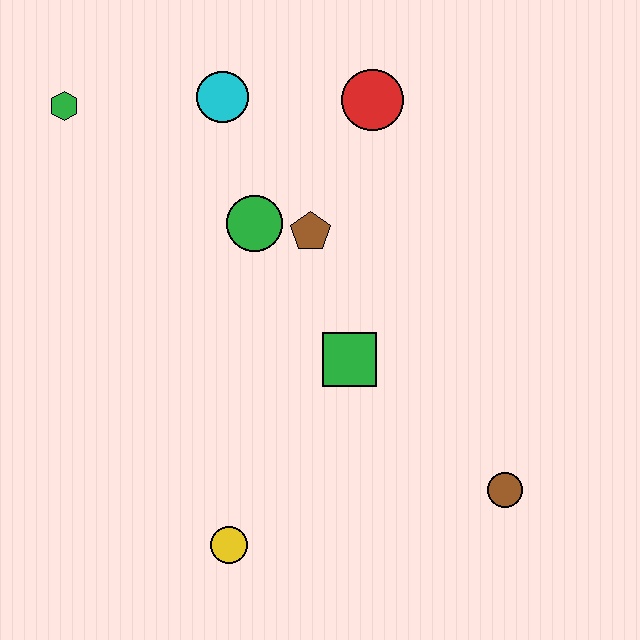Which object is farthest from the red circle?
The yellow circle is farthest from the red circle.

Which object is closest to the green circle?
The brown pentagon is closest to the green circle.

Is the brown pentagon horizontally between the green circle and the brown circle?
Yes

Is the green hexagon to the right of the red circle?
No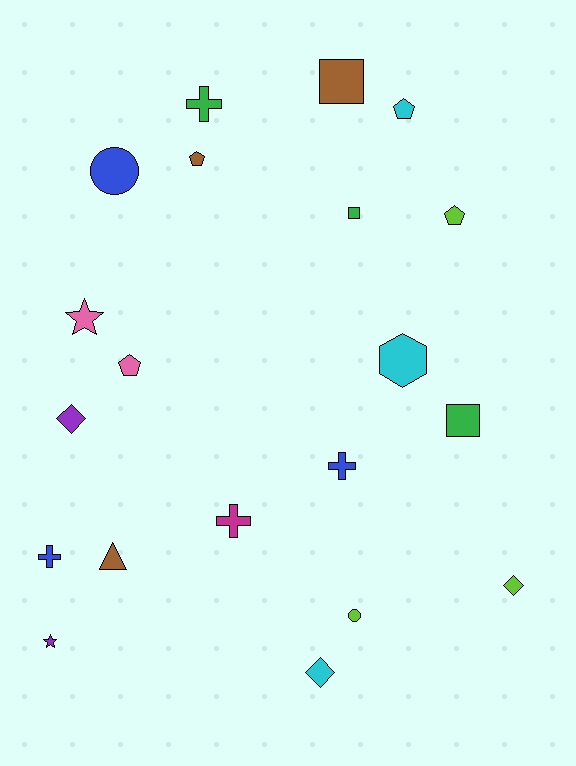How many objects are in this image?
There are 20 objects.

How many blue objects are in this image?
There are 3 blue objects.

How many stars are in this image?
There are 2 stars.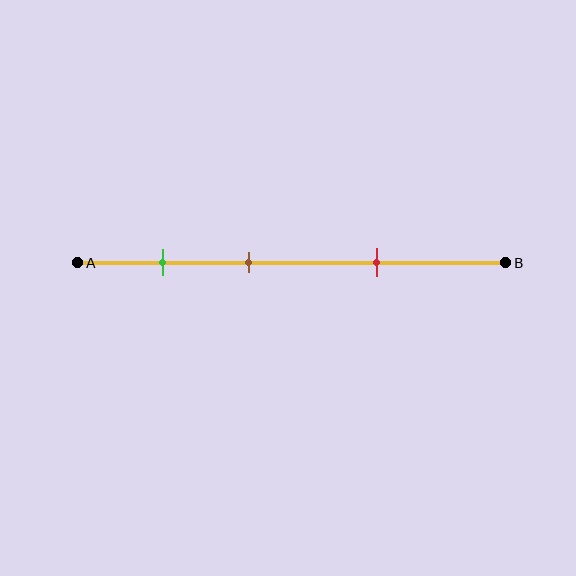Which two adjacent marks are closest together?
The green and brown marks are the closest adjacent pair.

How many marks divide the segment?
There are 3 marks dividing the segment.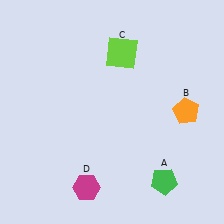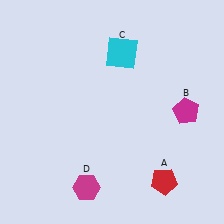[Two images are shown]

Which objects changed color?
A changed from green to red. B changed from orange to magenta. C changed from lime to cyan.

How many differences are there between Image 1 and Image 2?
There are 3 differences between the two images.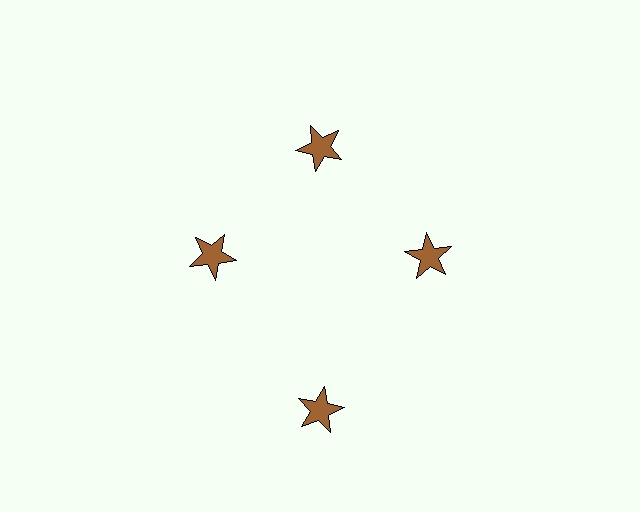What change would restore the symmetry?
The symmetry would be restored by moving it inward, back onto the ring so that all 4 stars sit at equal angles and equal distance from the center.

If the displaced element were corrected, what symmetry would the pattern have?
It would have 4-fold rotational symmetry — the pattern would map onto itself every 90 degrees.